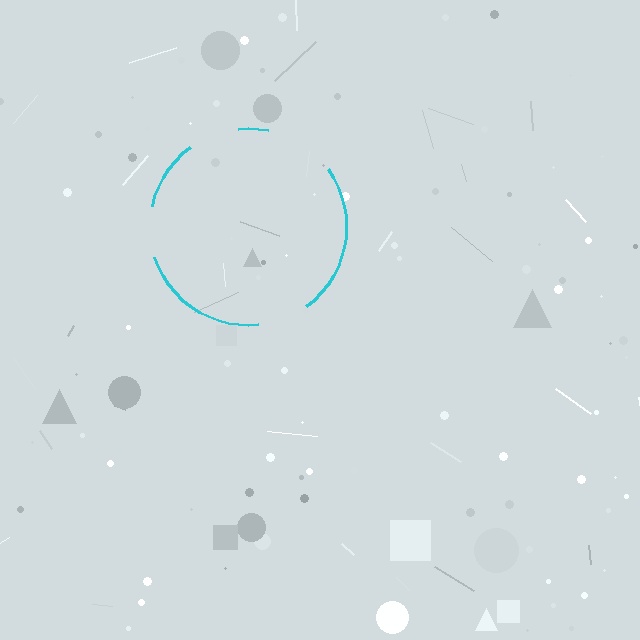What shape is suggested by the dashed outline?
The dashed outline suggests a circle.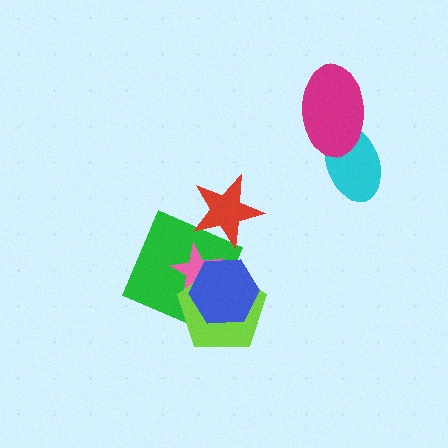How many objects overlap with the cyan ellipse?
1 object overlaps with the cyan ellipse.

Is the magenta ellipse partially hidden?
No, no other shape covers it.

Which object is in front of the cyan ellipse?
The magenta ellipse is in front of the cyan ellipse.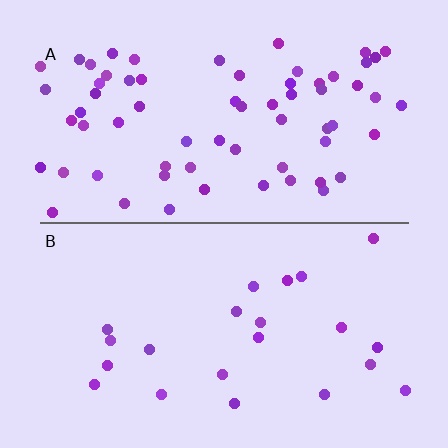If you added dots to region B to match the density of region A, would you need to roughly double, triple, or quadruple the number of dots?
Approximately triple.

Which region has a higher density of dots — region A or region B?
A (the top).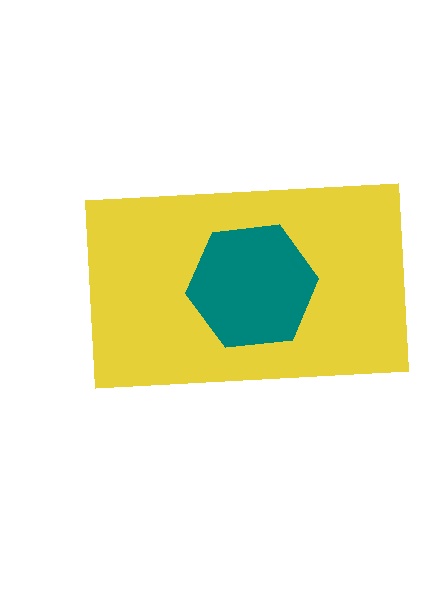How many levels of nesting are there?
2.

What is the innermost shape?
The teal hexagon.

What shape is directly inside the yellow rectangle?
The teal hexagon.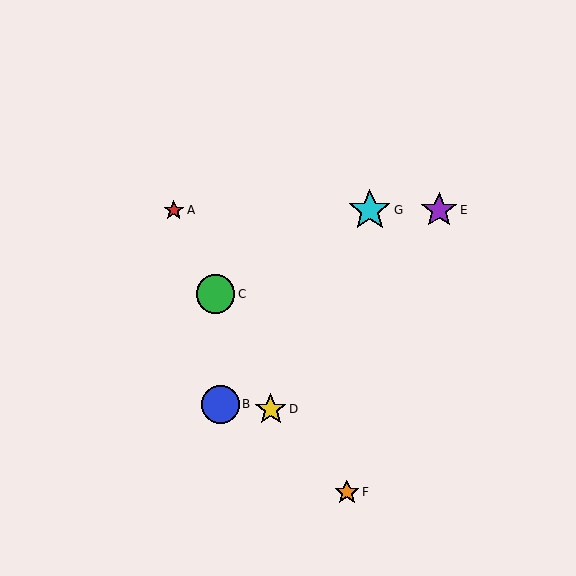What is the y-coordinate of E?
Object E is at y≈210.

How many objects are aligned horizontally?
3 objects (A, E, G) are aligned horizontally.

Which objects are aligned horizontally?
Objects A, E, G are aligned horizontally.